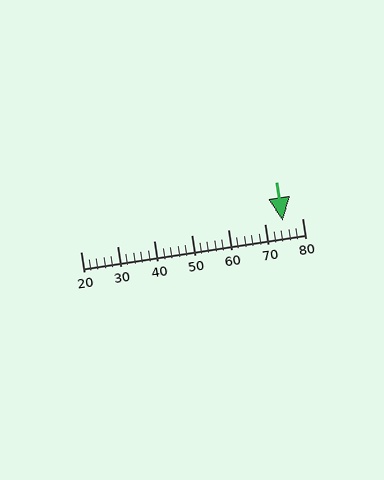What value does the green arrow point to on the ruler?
The green arrow points to approximately 75.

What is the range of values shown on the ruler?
The ruler shows values from 20 to 80.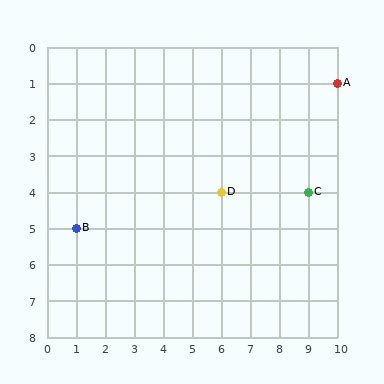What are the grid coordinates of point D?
Point D is at grid coordinates (6, 4).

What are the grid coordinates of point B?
Point B is at grid coordinates (1, 5).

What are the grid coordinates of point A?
Point A is at grid coordinates (10, 1).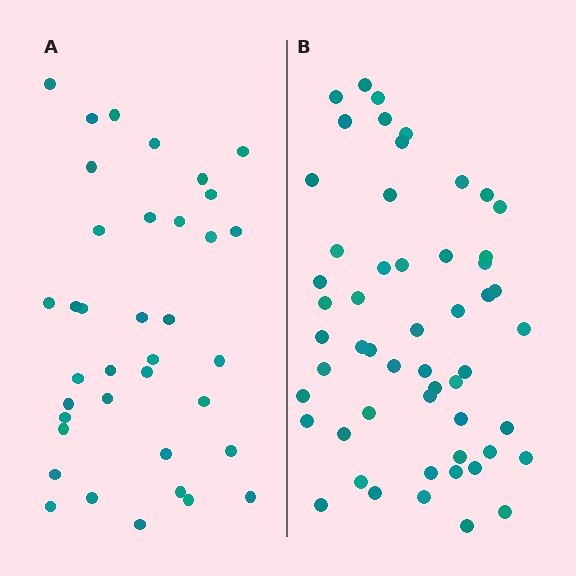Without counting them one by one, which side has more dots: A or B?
Region B (the right region) has more dots.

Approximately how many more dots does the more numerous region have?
Region B has approximately 15 more dots than region A.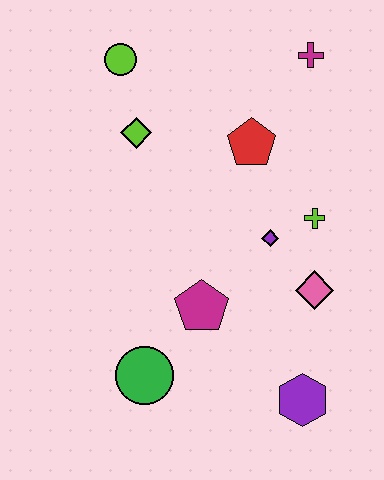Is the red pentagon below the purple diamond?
No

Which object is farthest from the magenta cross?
The green circle is farthest from the magenta cross.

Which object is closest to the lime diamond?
The lime circle is closest to the lime diamond.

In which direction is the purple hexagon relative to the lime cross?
The purple hexagon is below the lime cross.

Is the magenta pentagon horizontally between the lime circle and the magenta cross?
Yes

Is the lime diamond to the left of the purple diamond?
Yes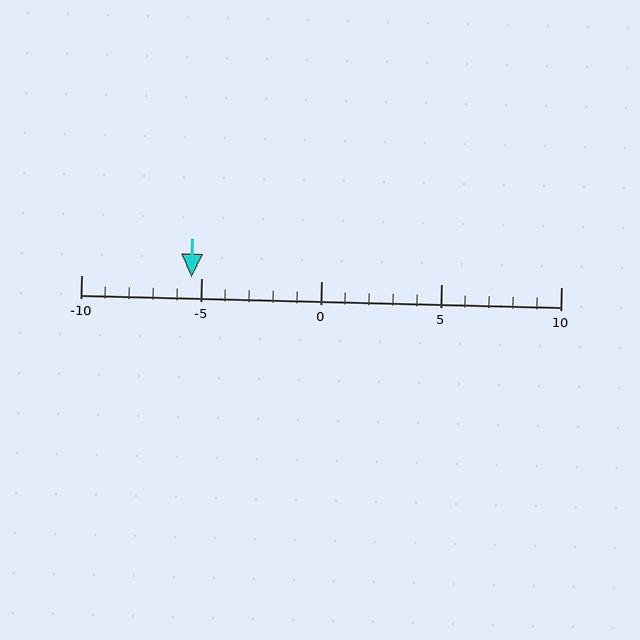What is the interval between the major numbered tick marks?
The major tick marks are spaced 5 units apart.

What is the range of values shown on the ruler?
The ruler shows values from -10 to 10.